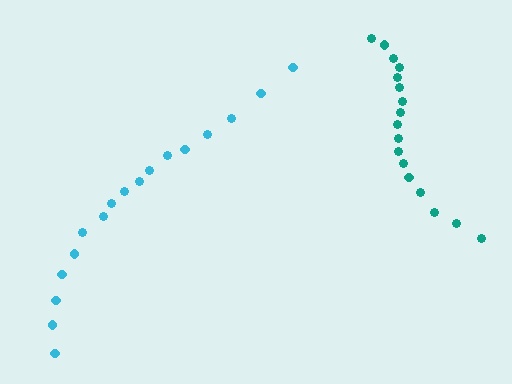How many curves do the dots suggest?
There are 2 distinct paths.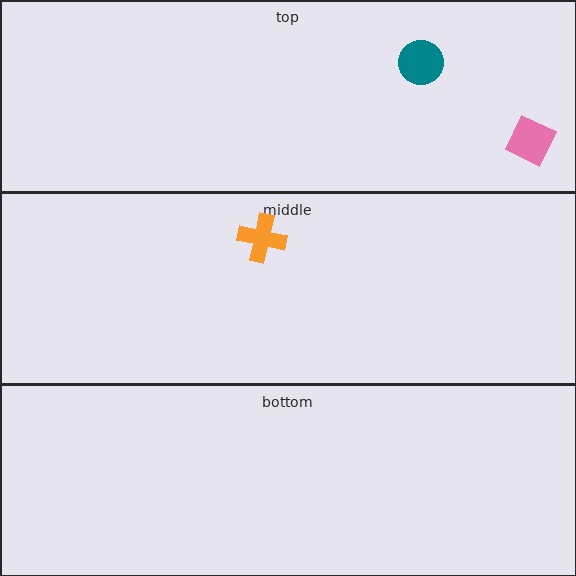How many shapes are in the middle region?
1.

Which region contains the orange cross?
The middle region.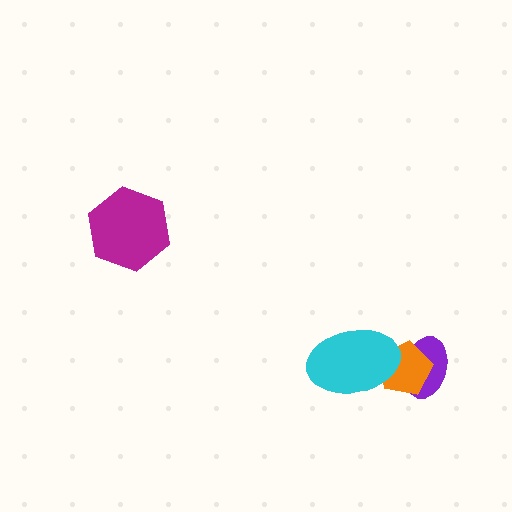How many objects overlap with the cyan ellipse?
1 object overlaps with the cyan ellipse.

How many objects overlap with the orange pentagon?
2 objects overlap with the orange pentagon.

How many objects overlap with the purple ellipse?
1 object overlaps with the purple ellipse.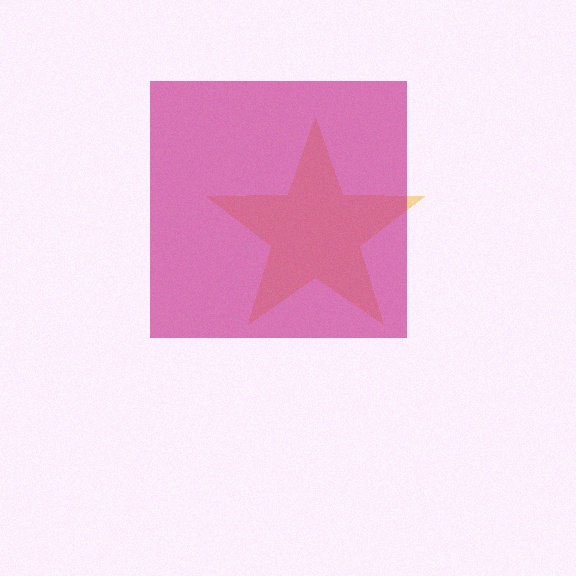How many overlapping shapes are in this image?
There are 2 overlapping shapes in the image.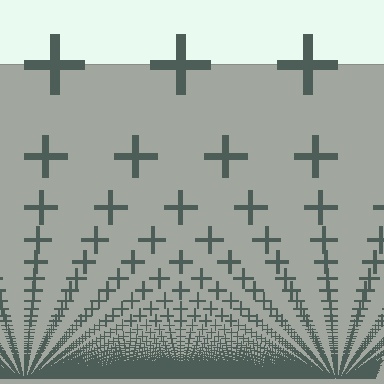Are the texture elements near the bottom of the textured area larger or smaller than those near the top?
Smaller. The gradient is inverted — elements near the bottom are smaller and denser.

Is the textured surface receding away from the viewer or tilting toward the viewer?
The surface appears to tilt toward the viewer. Texture elements get larger and sparser toward the top.